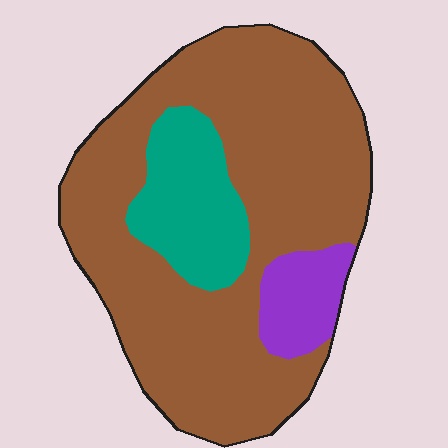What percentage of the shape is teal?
Teal covers about 15% of the shape.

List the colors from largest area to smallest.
From largest to smallest: brown, teal, purple.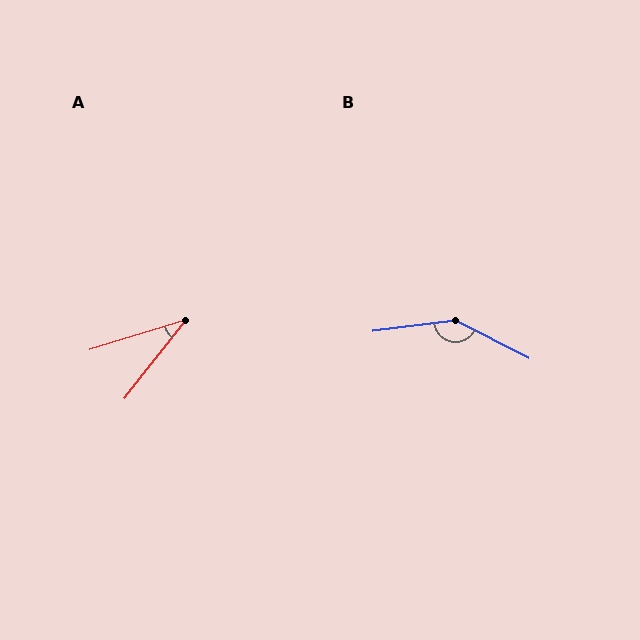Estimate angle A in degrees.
Approximately 35 degrees.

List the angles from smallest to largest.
A (35°), B (146°).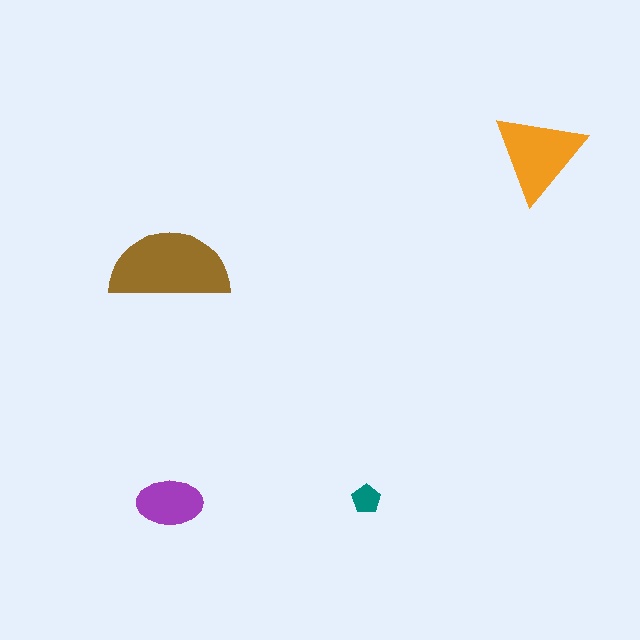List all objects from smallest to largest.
The teal pentagon, the purple ellipse, the orange triangle, the brown semicircle.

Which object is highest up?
The orange triangle is topmost.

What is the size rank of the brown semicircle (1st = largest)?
1st.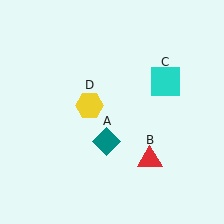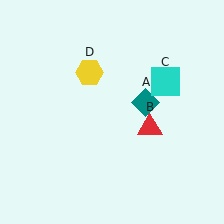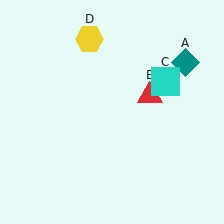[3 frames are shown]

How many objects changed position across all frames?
3 objects changed position: teal diamond (object A), red triangle (object B), yellow hexagon (object D).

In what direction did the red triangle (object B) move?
The red triangle (object B) moved up.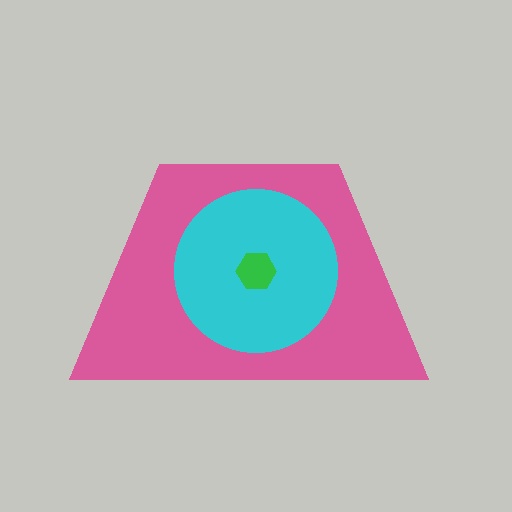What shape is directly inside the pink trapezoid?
The cyan circle.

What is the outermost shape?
The pink trapezoid.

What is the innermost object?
The green hexagon.